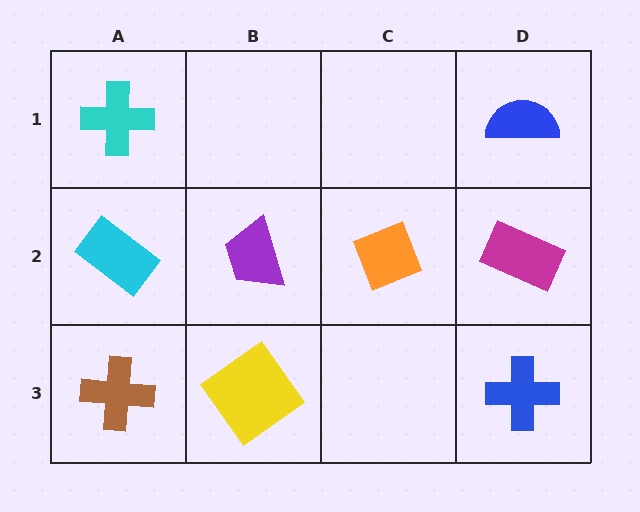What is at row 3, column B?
A yellow diamond.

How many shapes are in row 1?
2 shapes.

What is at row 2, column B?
A purple trapezoid.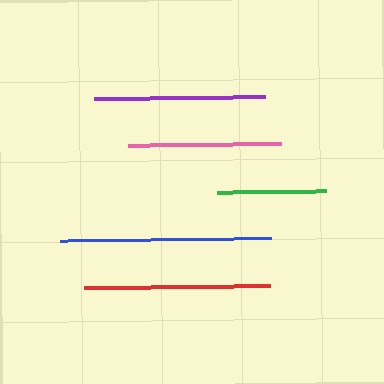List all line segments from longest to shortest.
From longest to shortest: blue, red, purple, pink, green.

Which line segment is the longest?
The blue line is the longest at approximately 210 pixels.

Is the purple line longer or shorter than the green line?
The purple line is longer than the green line.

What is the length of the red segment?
The red segment is approximately 186 pixels long.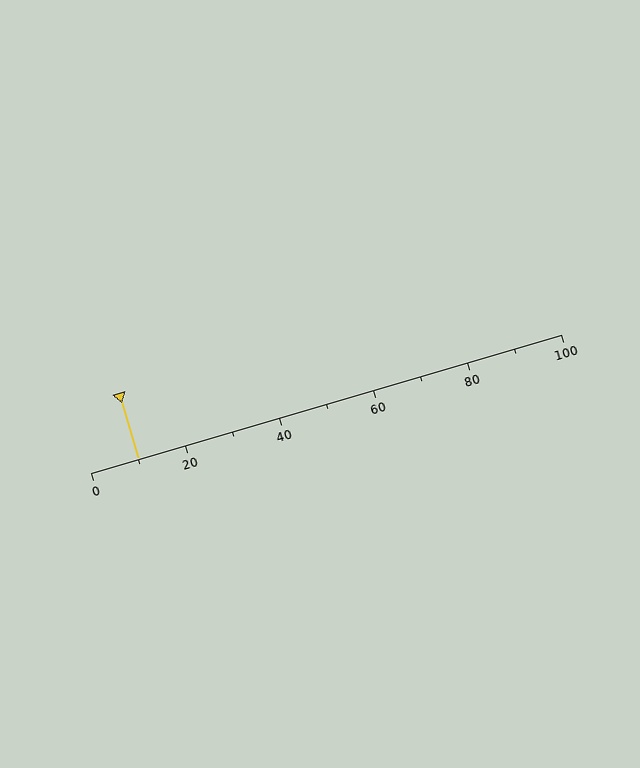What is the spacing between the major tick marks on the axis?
The major ticks are spaced 20 apart.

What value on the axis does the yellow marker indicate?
The marker indicates approximately 10.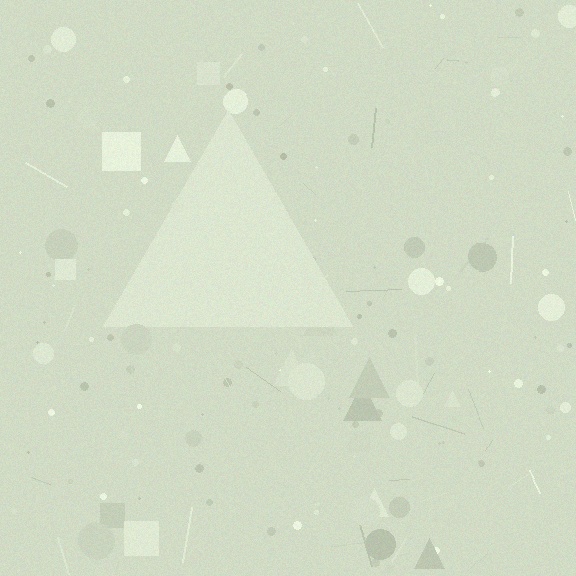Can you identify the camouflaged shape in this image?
The camouflaged shape is a triangle.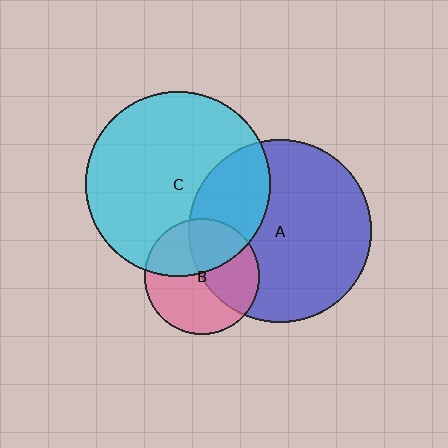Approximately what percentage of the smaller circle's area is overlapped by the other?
Approximately 30%.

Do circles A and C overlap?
Yes.